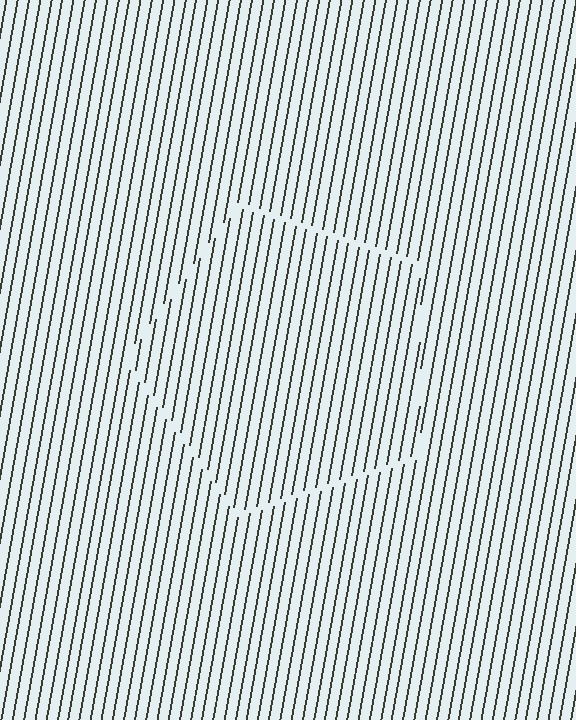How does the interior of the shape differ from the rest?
The interior of the shape contains the same grating, shifted by half a period — the contour is defined by the phase discontinuity where line-ends from the inner and outer gratings abut.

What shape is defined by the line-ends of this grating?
An illusory pentagon. The interior of the shape contains the same grating, shifted by half a period — the contour is defined by the phase discontinuity where line-ends from the inner and outer gratings abut.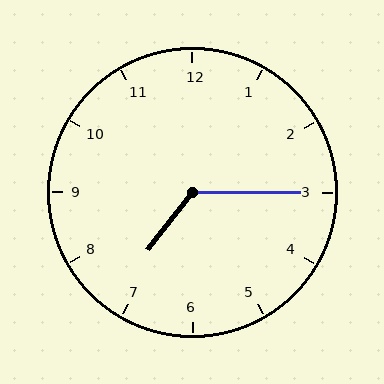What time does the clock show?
7:15.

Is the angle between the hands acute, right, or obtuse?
It is obtuse.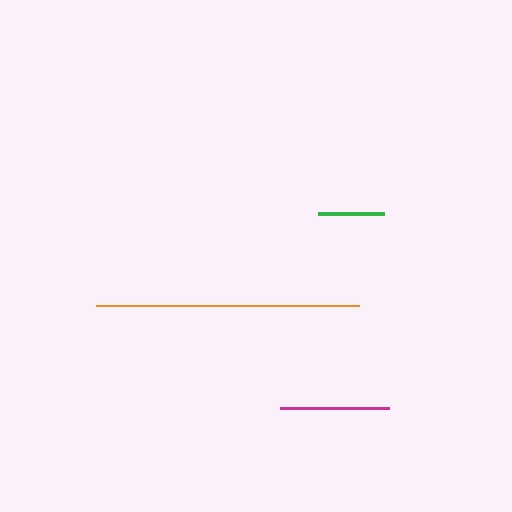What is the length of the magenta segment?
The magenta segment is approximately 109 pixels long.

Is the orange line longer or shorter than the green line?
The orange line is longer than the green line.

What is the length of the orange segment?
The orange segment is approximately 263 pixels long.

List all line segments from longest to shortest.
From longest to shortest: orange, magenta, green.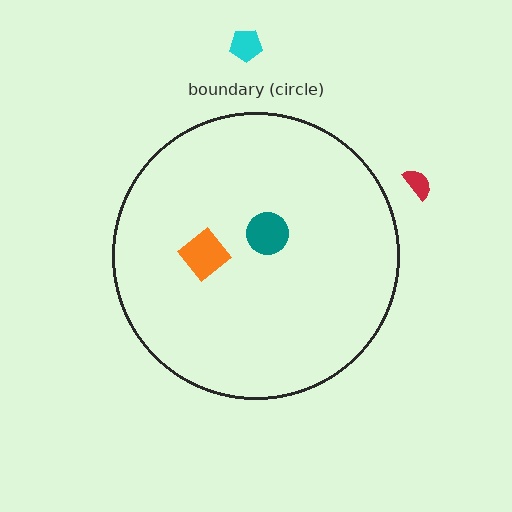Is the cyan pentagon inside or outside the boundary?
Outside.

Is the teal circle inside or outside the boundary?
Inside.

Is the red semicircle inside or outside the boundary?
Outside.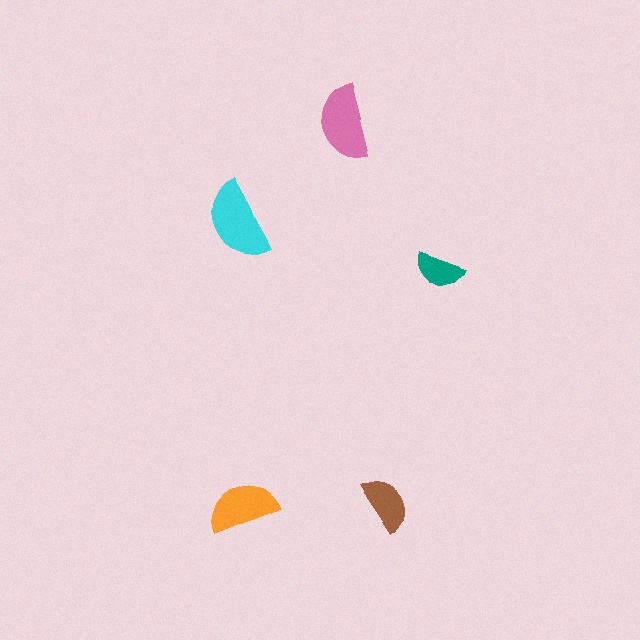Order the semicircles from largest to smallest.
the cyan one, the pink one, the orange one, the brown one, the teal one.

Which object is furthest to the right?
The teal semicircle is rightmost.